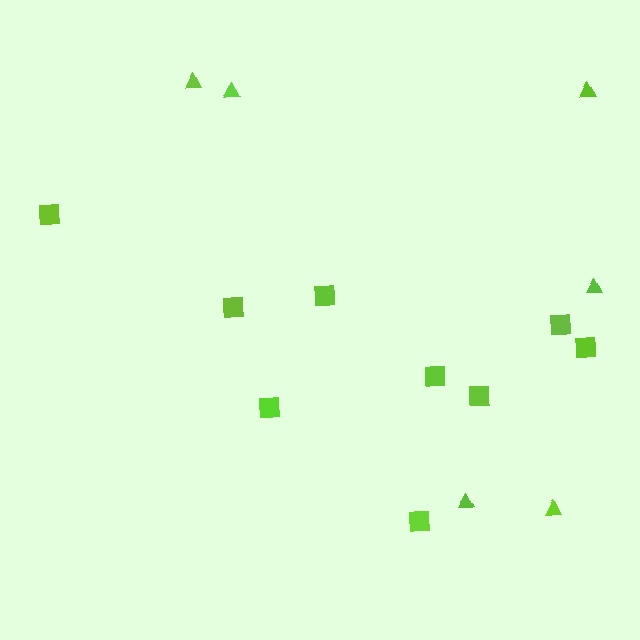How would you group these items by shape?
There are 2 groups: one group of squares (9) and one group of triangles (6).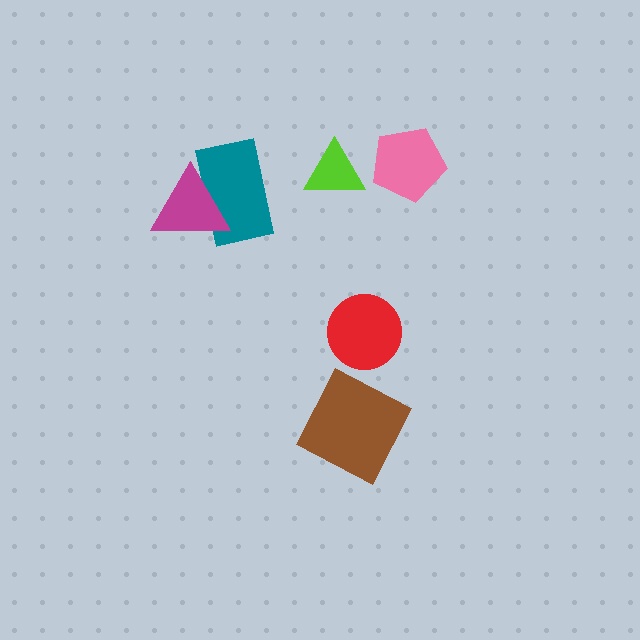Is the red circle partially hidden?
No, no other shape covers it.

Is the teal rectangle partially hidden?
Yes, it is partially covered by another shape.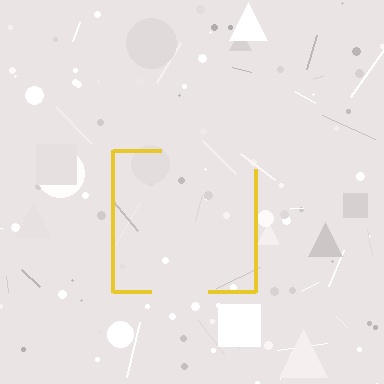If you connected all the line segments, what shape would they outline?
They would outline a square.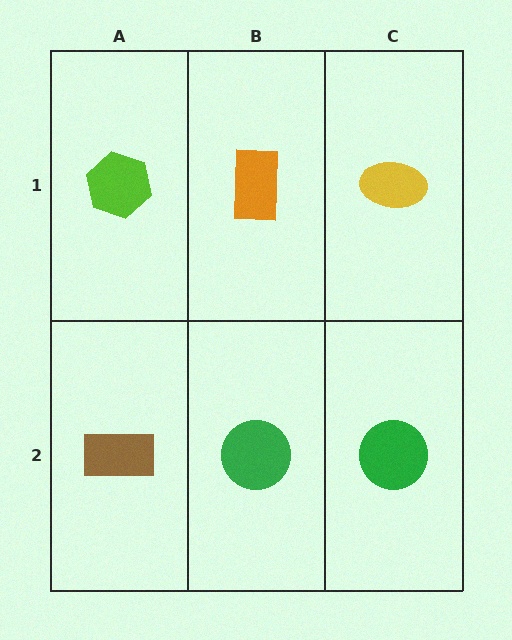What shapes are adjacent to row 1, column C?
A green circle (row 2, column C), an orange rectangle (row 1, column B).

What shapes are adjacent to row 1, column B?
A green circle (row 2, column B), a lime hexagon (row 1, column A), a yellow ellipse (row 1, column C).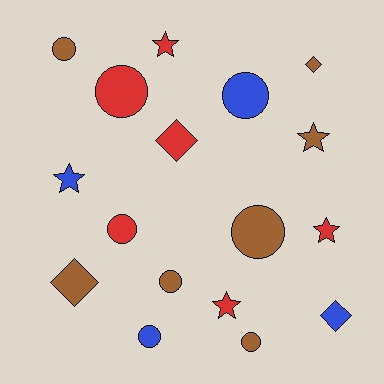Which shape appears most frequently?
Circle, with 8 objects.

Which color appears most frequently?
Brown, with 7 objects.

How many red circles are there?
There are 2 red circles.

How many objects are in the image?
There are 17 objects.